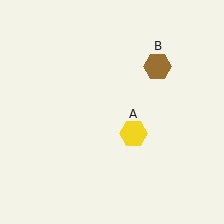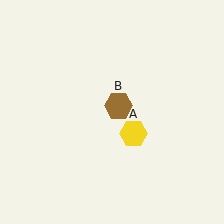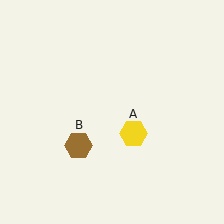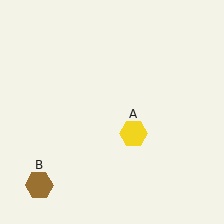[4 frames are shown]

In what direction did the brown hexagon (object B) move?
The brown hexagon (object B) moved down and to the left.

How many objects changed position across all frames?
1 object changed position: brown hexagon (object B).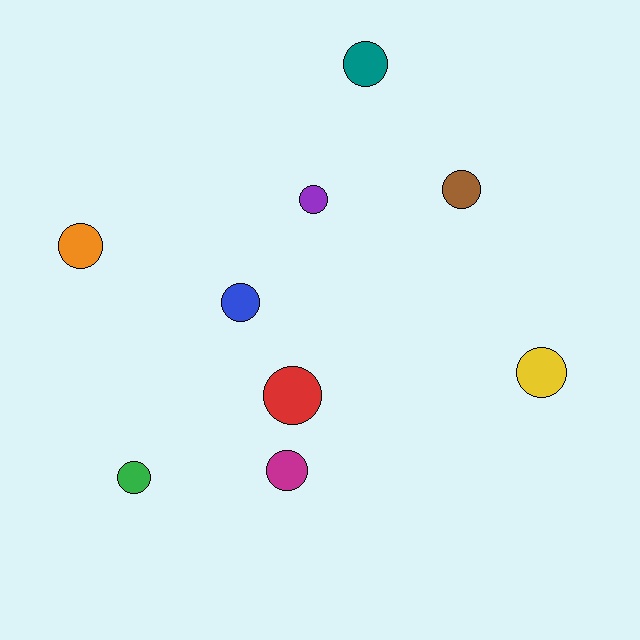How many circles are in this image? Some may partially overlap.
There are 9 circles.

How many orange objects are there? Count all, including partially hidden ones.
There is 1 orange object.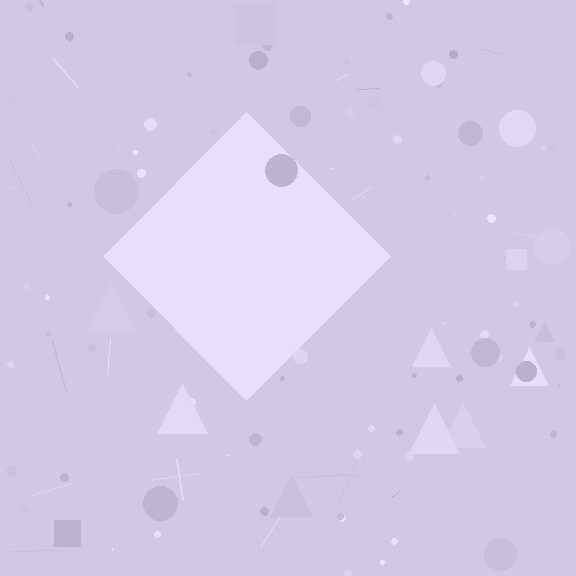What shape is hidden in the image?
A diamond is hidden in the image.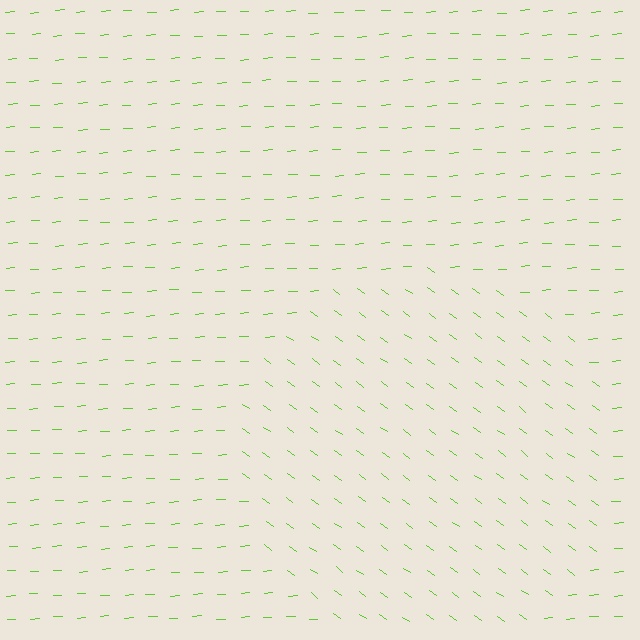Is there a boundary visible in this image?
Yes, there is a texture boundary formed by a change in line orientation.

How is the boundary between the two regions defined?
The boundary is defined purely by a change in line orientation (approximately 39 degrees difference). All lines are the same color and thickness.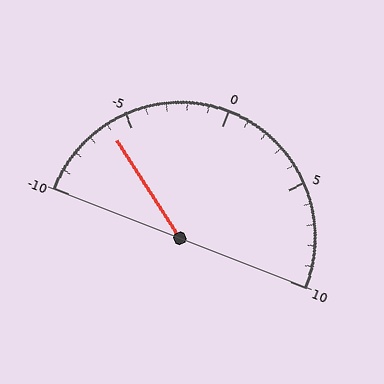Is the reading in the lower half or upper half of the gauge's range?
The reading is in the lower half of the range (-10 to 10).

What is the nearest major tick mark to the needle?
The nearest major tick mark is -5.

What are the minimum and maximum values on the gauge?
The gauge ranges from -10 to 10.